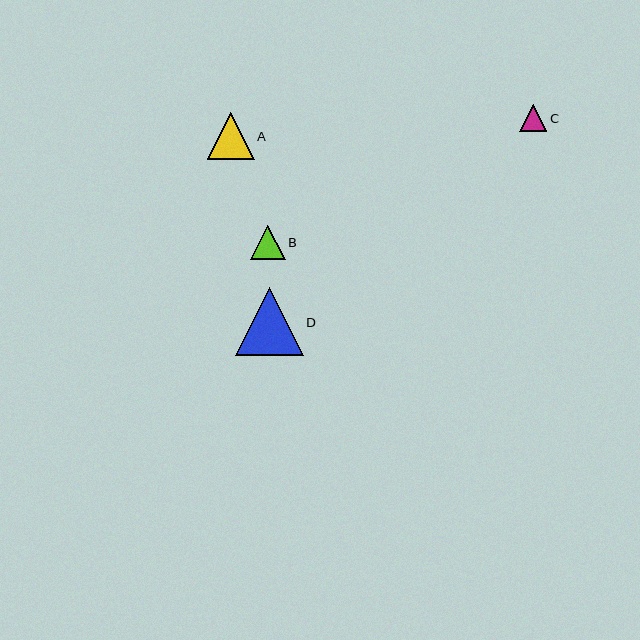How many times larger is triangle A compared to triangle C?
Triangle A is approximately 1.7 times the size of triangle C.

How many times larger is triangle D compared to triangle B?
Triangle D is approximately 2.0 times the size of triangle B.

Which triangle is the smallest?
Triangle C is the smallest with a size of approximately 28 pixels.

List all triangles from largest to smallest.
From largest to smallest: D, A, B, C.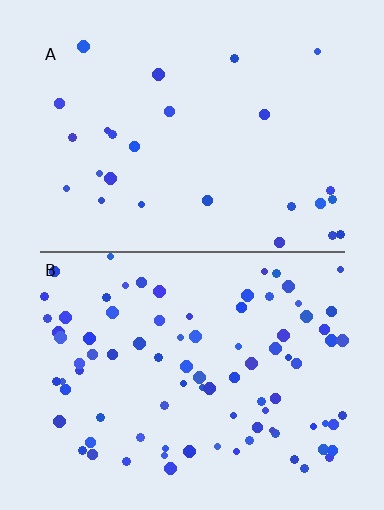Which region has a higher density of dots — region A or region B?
B (the bottom).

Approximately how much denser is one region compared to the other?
Approximately 3.3× — region B over region A.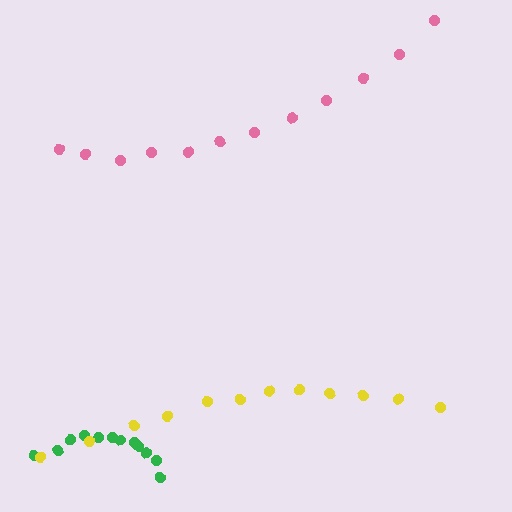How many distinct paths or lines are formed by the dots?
There are 3 distinct paths.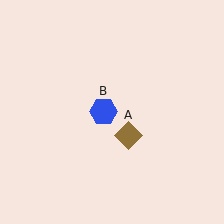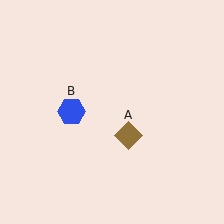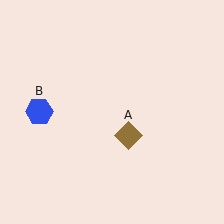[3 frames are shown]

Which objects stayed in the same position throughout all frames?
Brown diamond (object A) remained stationary.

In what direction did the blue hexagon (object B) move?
The blue hexagon (object B) moved left.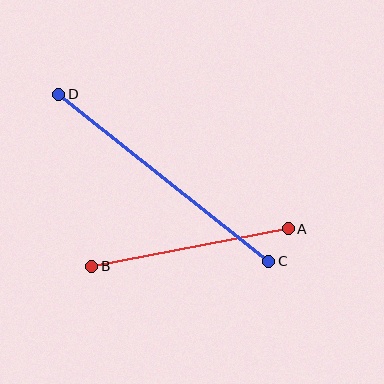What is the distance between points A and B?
The distance is approximately 200 pixels.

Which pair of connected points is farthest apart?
Points C and D are farthest apart.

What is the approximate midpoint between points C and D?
The midpoint is at approximately (164, 178) pixels.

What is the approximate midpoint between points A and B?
The midpoint is at approximately (190, 247) pixels.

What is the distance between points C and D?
The distance is approximately 268 pixels.